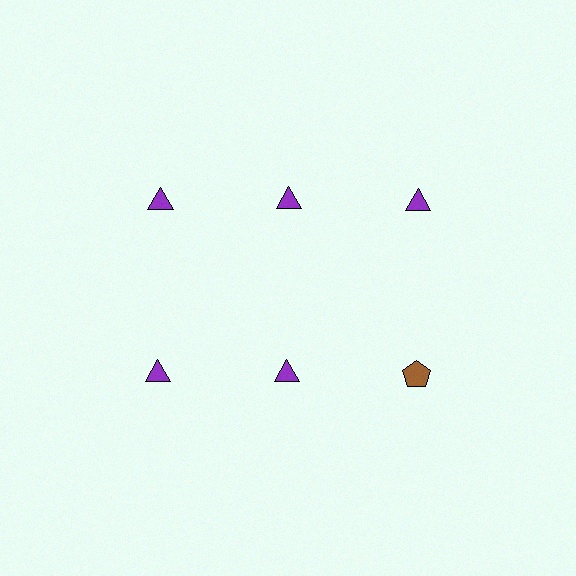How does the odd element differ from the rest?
It differs in both color (brown instead of purple) and shape (pentagon instead of triangle).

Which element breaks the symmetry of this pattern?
The brown pentagon in the second row, center column breaks the symmetry. All other shapes are purple triangles.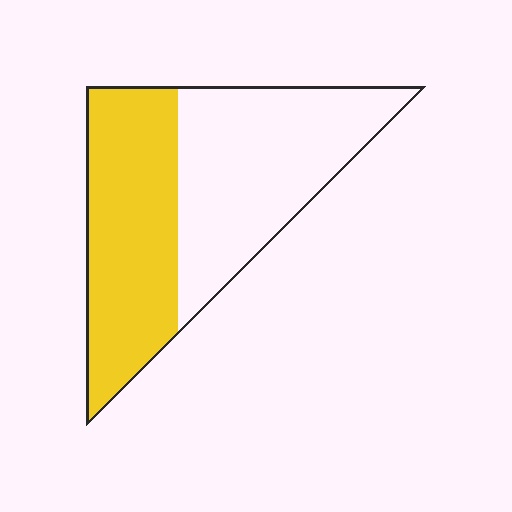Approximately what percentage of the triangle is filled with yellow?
Approximately 45%.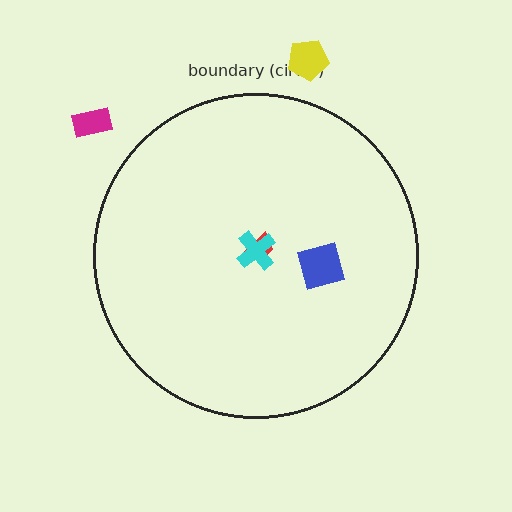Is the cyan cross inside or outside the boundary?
Inside.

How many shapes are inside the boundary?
3 inside, 2 outside.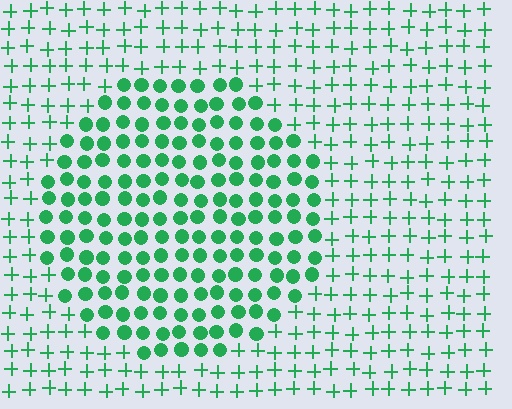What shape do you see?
I see a circle.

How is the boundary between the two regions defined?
The boundary is defined by a change in element shape: circles inside vs. plus signs outside. All elements share the same color and spacing.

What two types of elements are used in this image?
The image uses circles inside the circle region and plus signs outside it.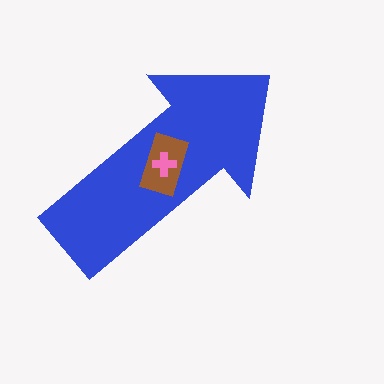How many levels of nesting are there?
3.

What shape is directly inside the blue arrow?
The brown rectangle.